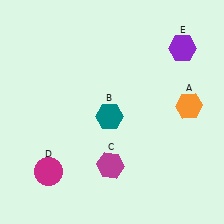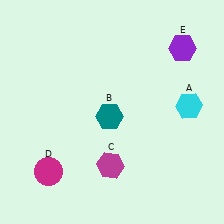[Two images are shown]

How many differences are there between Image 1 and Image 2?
There is 1 difference between the two images.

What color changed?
The hexagon (A) changed from orange in Image 1 to cyan in Image 2.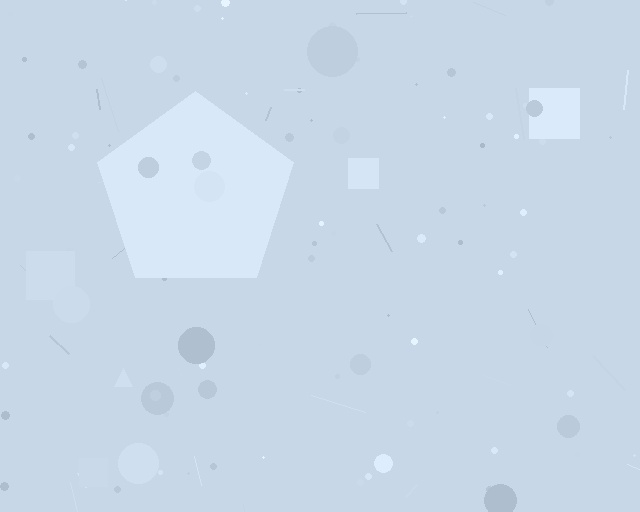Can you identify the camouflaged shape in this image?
The camouflaged shape is a pentagon.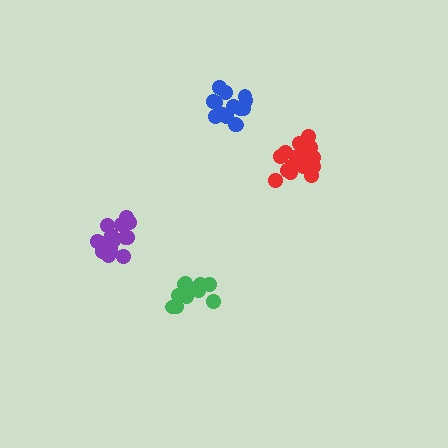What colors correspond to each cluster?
The clusters are colored: blue, red, green, purple.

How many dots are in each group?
Group 1: 14 dots, Group 2: 18 dots, Group 3: 12 dots, Group 4: 15 dots (59 total).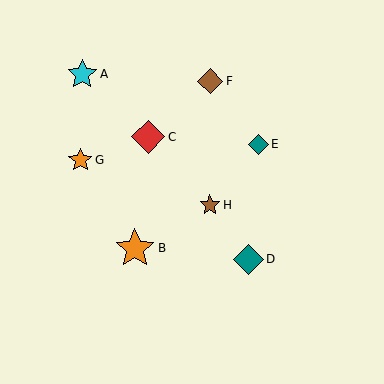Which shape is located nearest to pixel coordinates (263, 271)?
The teal diamond (labeled D) at (248, 259) is nearest to that location.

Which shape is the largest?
The orange star (labeled B) is the largest.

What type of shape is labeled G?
Shape G is an orange star.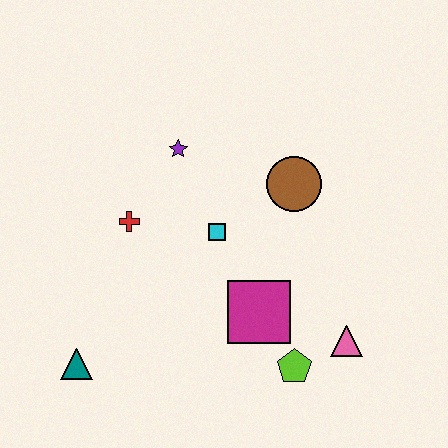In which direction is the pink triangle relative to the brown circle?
The pink triangle is below the brown circle.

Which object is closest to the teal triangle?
The red cross is closest to the teal triangle.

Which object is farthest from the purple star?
The pink triangle is farthest from the purple star.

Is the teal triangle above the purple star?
No